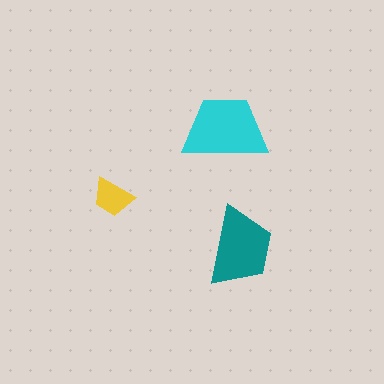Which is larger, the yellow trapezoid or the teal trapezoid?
The teal one.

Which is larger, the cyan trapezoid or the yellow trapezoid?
The cyan one.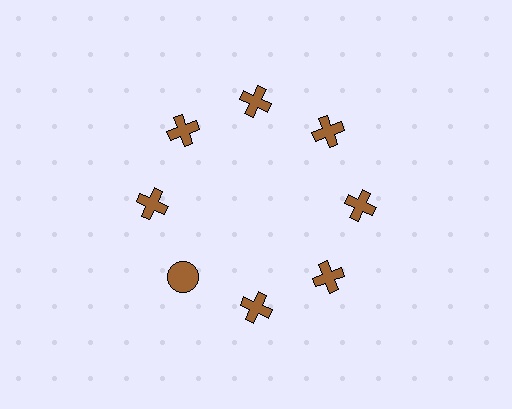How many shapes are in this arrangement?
There are 8 shapes arranged in a ring pattern.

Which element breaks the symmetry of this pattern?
The brown circle at roughly the 8 o'clock position breaks the symmetry. All other shapes are brown crosses.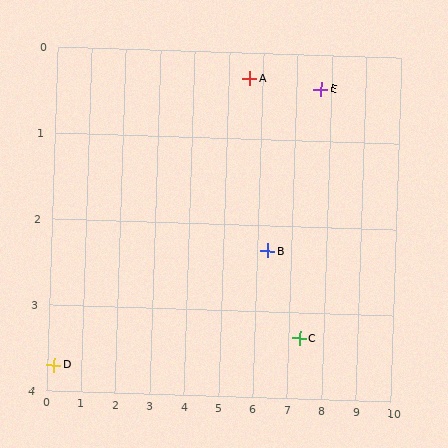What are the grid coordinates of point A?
Point A is at approximately (5.6, 0.3).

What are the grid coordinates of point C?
Point C is at approximately (7.3, 3.3).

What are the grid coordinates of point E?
Point E is at approximately (7.7, 0.4).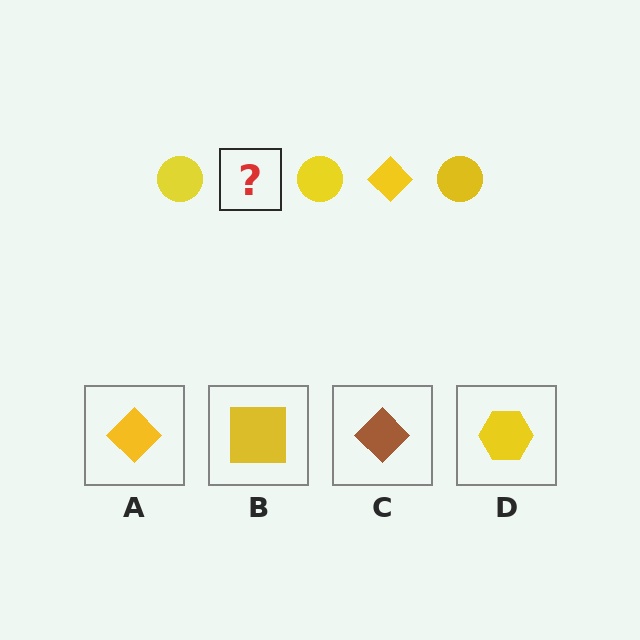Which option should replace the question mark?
Option A.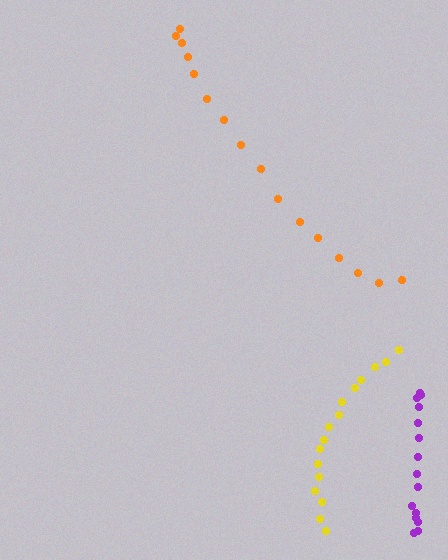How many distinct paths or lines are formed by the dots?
There are 3 distinct paths.